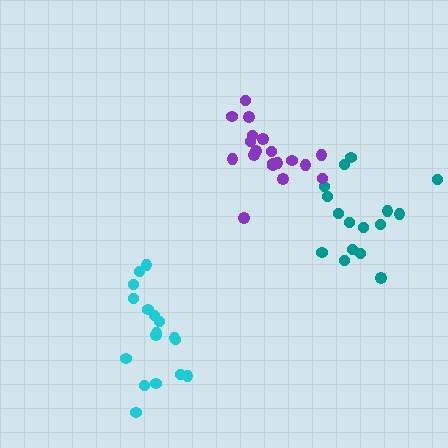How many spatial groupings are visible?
There are 3 spatial groupings.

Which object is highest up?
The purple cluster is topmost.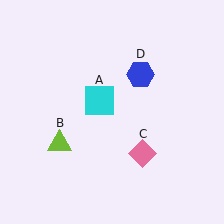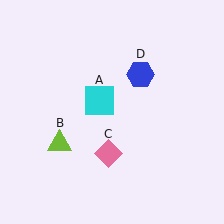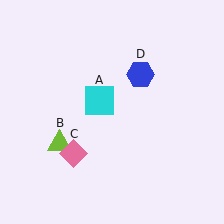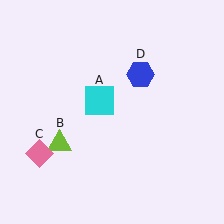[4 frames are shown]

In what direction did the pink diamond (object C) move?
The pink diamond (object C) moved left.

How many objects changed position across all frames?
1 object changed position: pink diamond (object C).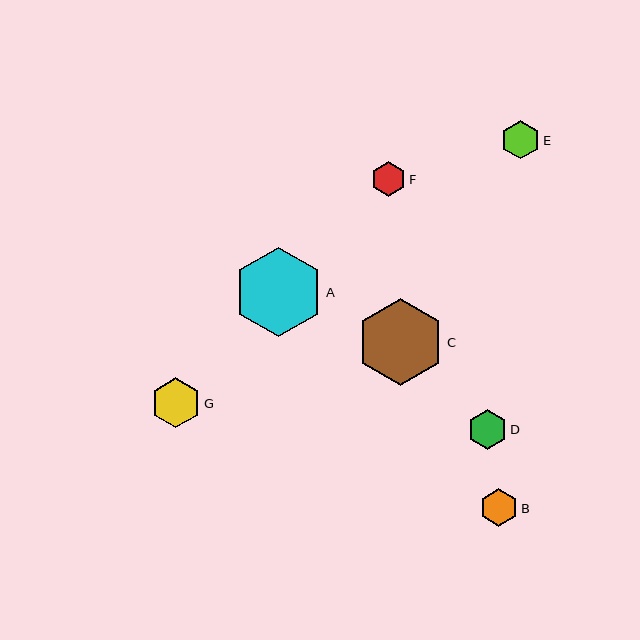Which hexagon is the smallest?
Hexagon F is the smallest with a size of approximately 35 pixels.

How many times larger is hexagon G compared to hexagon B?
Hexagon G is approximately 1.3 times the size of hexagon B.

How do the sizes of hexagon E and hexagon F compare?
Hexagon E and hexagon F are approximately the same size.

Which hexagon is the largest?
Hexagon A is the largest with a size of approximately 89 pixels.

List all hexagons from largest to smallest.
From largest to smallest: A, C, G, D, E, B, F.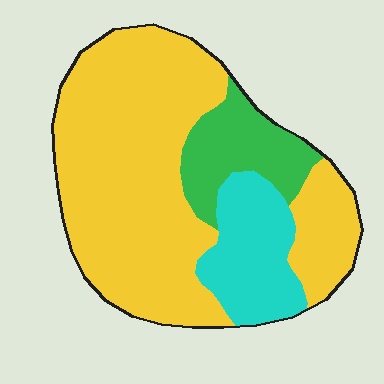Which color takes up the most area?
Yellow, at roughly 70%.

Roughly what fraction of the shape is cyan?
Cyan covers 17% of the shape.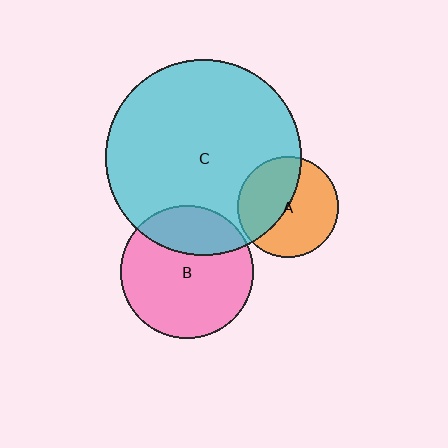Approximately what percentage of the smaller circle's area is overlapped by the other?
Approximately 25%.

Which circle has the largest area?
Circle C (cyan).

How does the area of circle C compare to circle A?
Approximately 3.8 times.